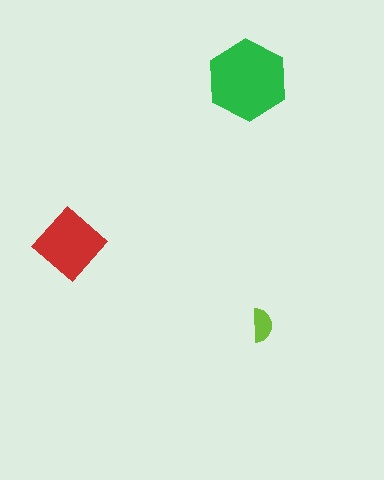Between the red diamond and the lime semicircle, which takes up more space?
The red diamond.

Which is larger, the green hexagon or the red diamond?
The green hexagon.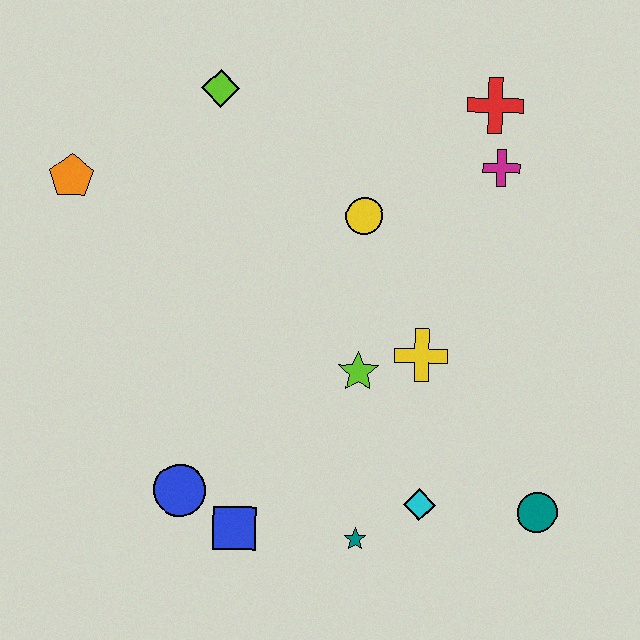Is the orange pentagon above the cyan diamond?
Yes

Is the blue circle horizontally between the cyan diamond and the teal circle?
No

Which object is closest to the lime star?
The yellow cross is closest to the lime star.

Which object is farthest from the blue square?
The red cross is farthest from the blue square.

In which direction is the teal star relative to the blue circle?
The teal star is to the right of the blue circle.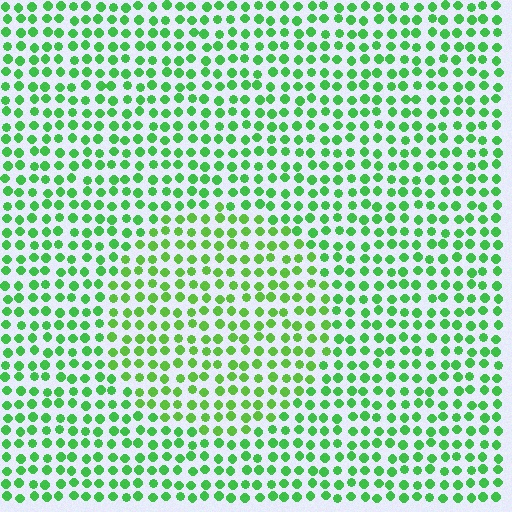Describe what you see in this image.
The image is filled with small green elements in a uniform arrangement. A circle-shaped region is visible where the elements are tinted to a slightly different hue, forming a subtle color boundary.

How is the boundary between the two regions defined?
The boundary is defined purely by a slight shift in hue (about 19 degrees). Spacing, size, and orientation are identical on both sides.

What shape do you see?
I see a circle.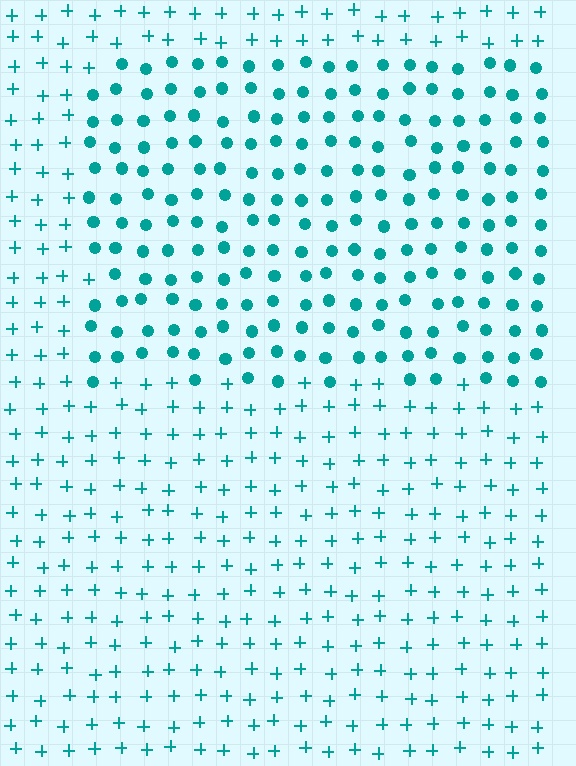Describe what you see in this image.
The image is filled with small teal elements arranged in a uniform grid. A rectangle-shaped region contains circles, while the surrounding area contains plus signs. The boundary is defined purely by the change in element shape.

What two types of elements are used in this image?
The image uses circles inside the rectangle region and plus signs outside it.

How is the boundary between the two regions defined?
The boundary is defined by a change in element shape: circles inside vs. plus signs outside. All elements share the same color and spacing.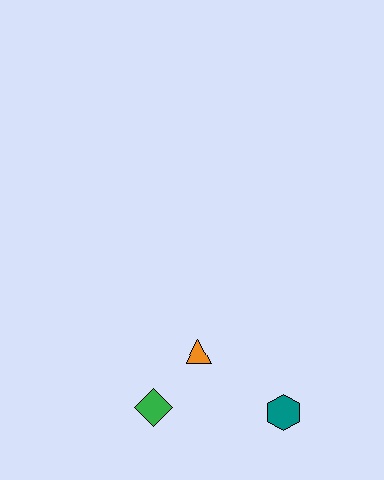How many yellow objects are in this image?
There are no yellow objects.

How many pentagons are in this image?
There are no pentagons.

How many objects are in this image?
There are 3 objects.